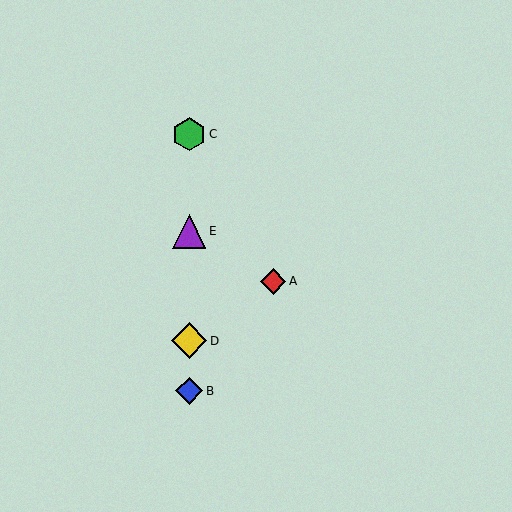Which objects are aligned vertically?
Objects B, C, D, E are aligned vertically.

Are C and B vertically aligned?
Yes, both are at x≈189.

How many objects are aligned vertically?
4 objects (B, C, D, E) are aligned vertically.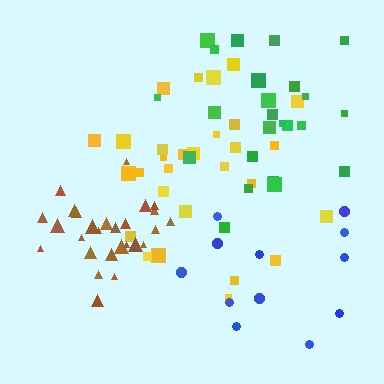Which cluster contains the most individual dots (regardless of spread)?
Yellow (29).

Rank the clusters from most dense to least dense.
brown, yellow, green, blue.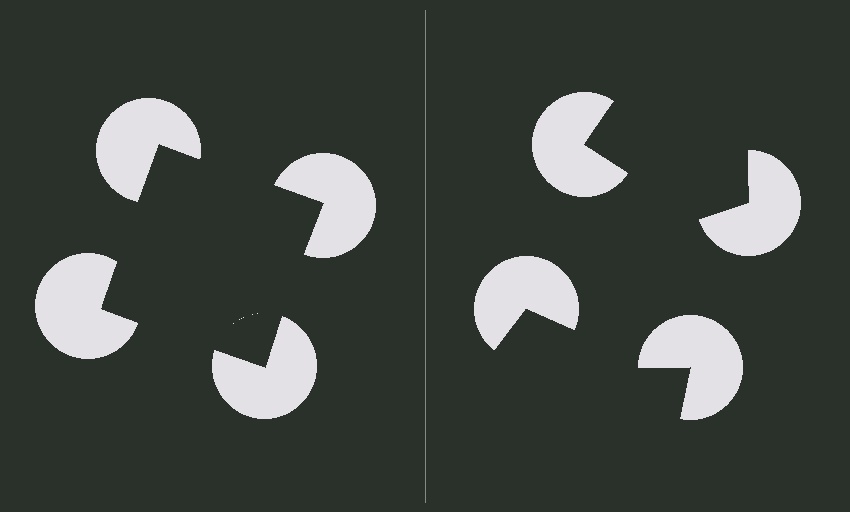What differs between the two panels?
The pac-man discs are positioned identically on both sides; only the wedge orientations differ. On the left they align to a square; on the right they are misaligned.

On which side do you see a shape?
An illusory square appears on the left side. On the right side the wedge cuts are rotated, so no coherent shape forms.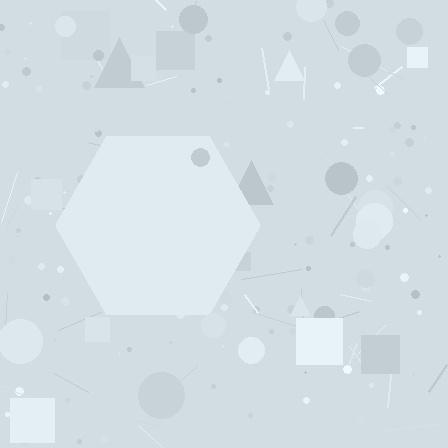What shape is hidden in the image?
A hexagon is hidden in the image.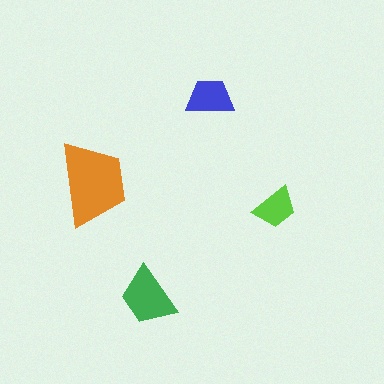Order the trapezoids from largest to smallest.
the orange one, the green one, the blue one, the lime one.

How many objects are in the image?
There are 4 objects in the image.